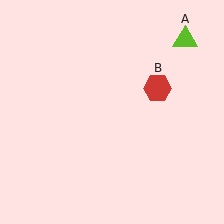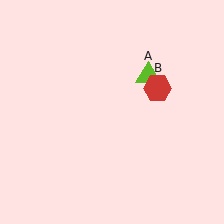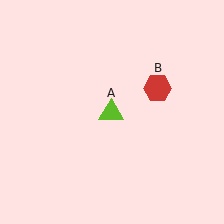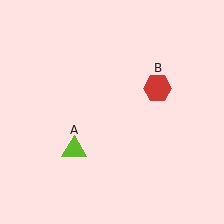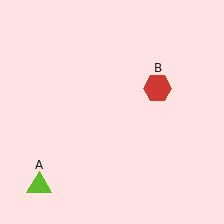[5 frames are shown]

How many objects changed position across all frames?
1 object changed position: lime triangle (object A).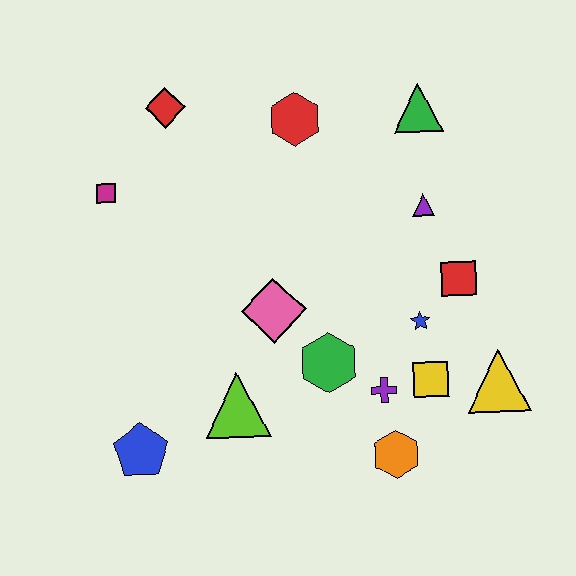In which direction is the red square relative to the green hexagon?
The red square is to the right of the green hexagon.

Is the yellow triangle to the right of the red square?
Yes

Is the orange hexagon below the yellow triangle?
Yes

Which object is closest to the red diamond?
The magenta square is closest to the red diamond.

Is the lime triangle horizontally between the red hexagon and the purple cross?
No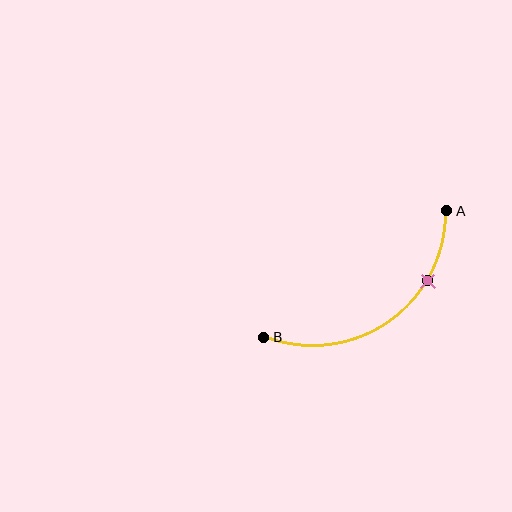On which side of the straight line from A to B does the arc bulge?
The arc bulges below and to the right of the straight line connecting A and B.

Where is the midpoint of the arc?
The arc midpoint is the point on the curve farthest from the straight line joining A and B. It sits below and to the right of that line.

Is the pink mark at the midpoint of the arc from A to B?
No. The pink mark lies on the arc but is closer to endpoint A. The arc midpoint would be at the point on the curve equidistant along the arc from both A and B.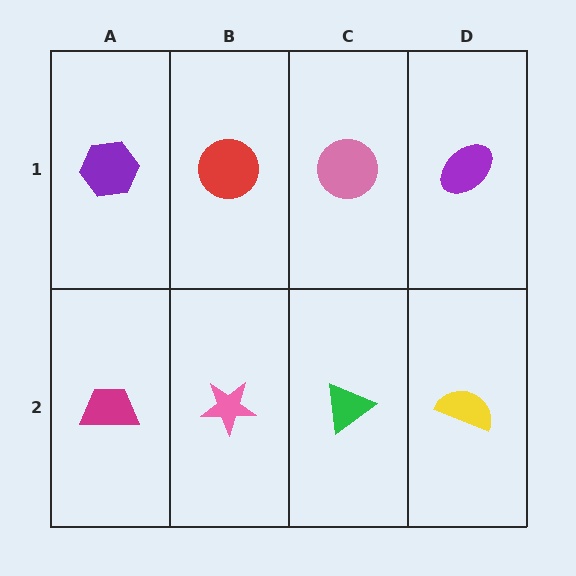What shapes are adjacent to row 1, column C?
A green triangle (row 2, column C), a red circle (row 1, column B), a purple ellipse (row 1, column D).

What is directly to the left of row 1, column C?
A red circle.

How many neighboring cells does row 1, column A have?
2.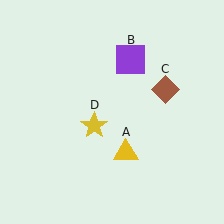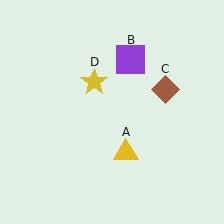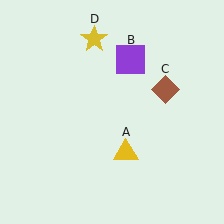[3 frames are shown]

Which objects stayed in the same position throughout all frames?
Yellow triangle (object A) and purple square (object B) and brown diamond (object C) remained stationary.